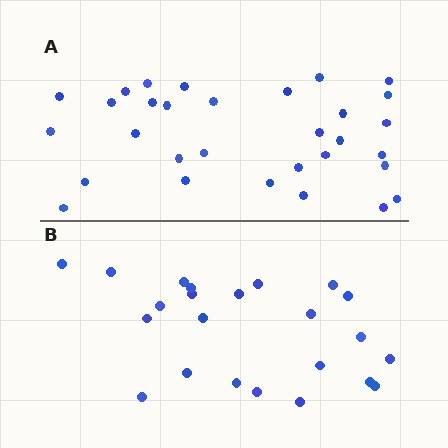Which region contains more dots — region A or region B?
Region A (the top region) has more dots.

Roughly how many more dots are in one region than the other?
Region A has roughly 8 or so more dots than region B.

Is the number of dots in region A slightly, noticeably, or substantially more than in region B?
Region A has noticeably more, but not dramatically so. The ratio is roughly 1.3 to 1.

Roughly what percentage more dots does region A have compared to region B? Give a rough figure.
About 35% more.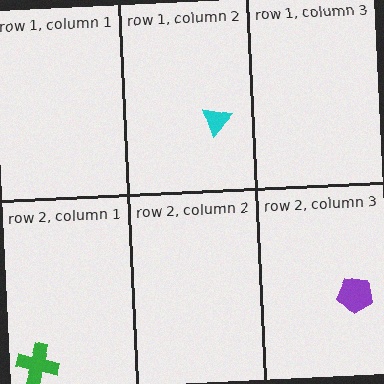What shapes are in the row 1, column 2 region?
The cyan triangle.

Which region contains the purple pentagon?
The row 2, column 3 region.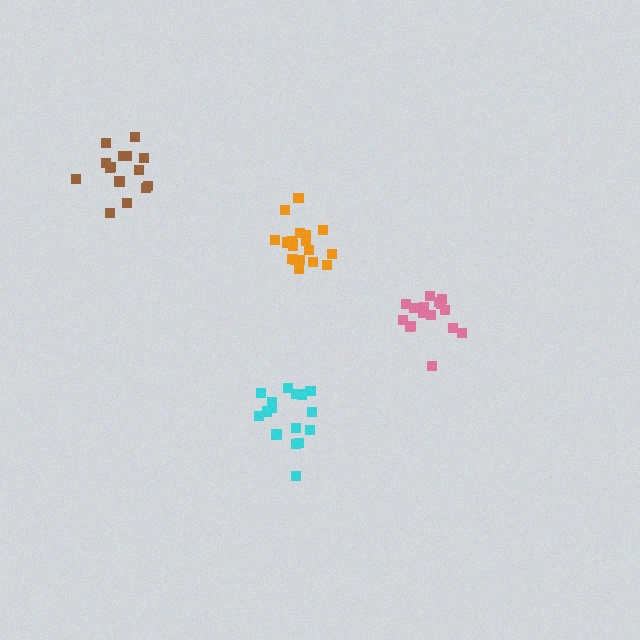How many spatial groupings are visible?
There are 4 spatial groupings.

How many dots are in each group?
Group 1: 17 dots, Group 2: 19 dots, Group 3: 16 dots, Group 4: 15 dots (67 total).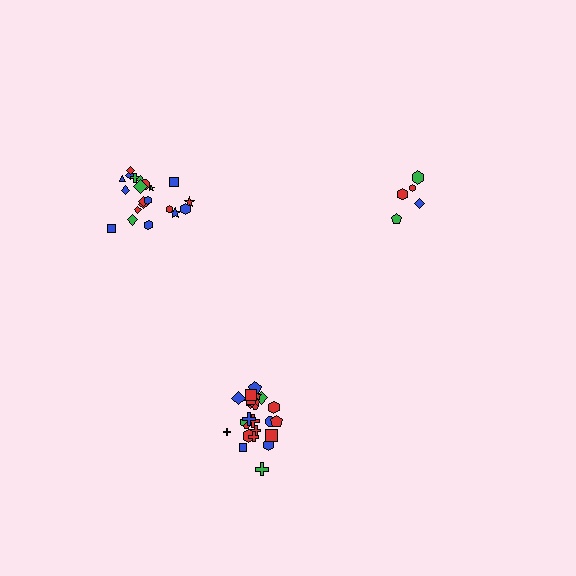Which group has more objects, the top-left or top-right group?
The top-left group.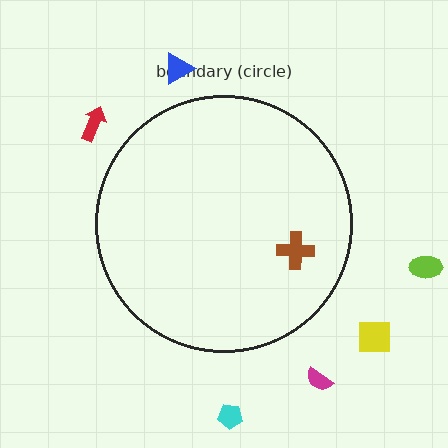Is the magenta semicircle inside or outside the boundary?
Outside.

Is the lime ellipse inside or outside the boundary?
Outside.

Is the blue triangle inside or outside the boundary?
Outside.